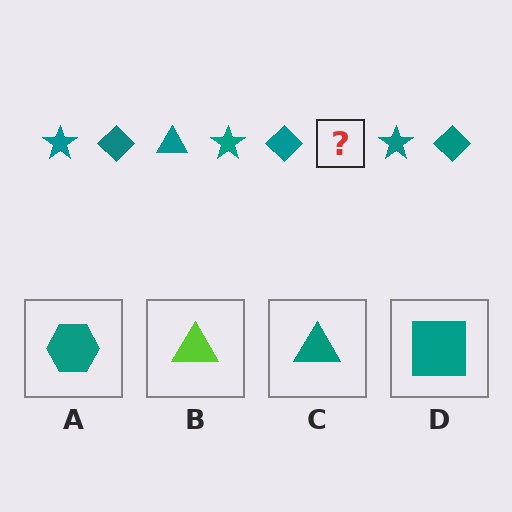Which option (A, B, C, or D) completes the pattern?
C.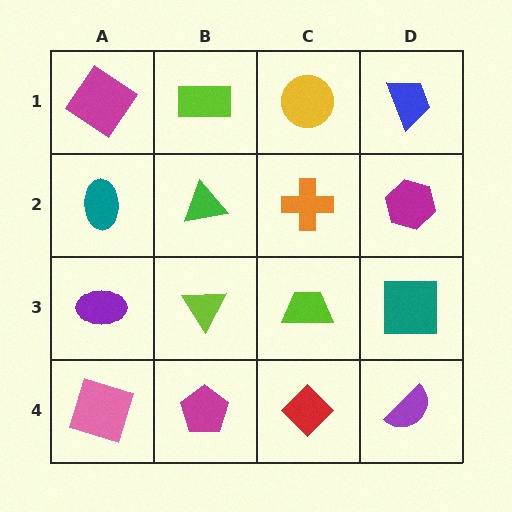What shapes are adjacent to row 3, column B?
A green triangle (row 2, column B), a magenta pentagon (row 4, column B), a purple ellipse (row 3, column A), a lime trapezoid (row 3, column C).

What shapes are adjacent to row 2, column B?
A lime rectangle (row 1, column B), a lime triangle (row 3, column B), a teal ellipse (row 2, column A), an orange cross (row 2, column C).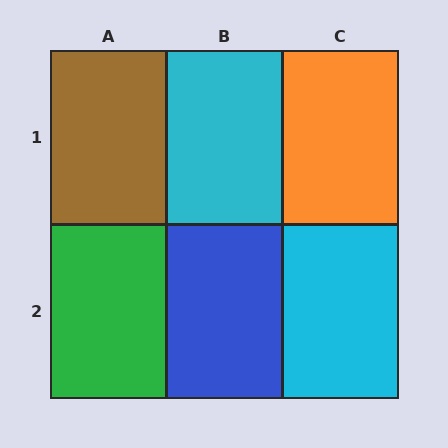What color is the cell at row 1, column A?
Brown.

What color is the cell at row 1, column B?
Cyan.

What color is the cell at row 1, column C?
Orange.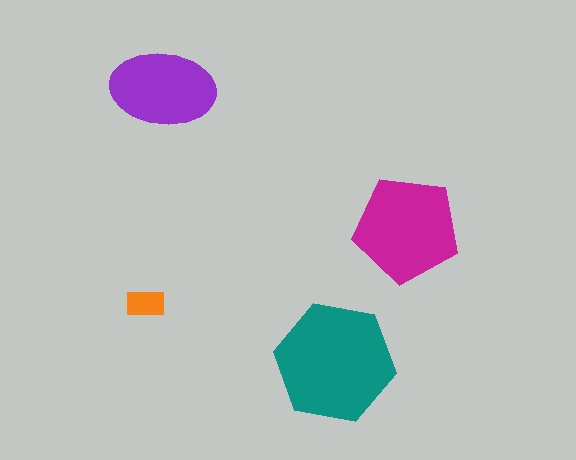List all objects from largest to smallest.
The teal hexagon, the magenta pentagon, the purple ellipse, the orange rectangle.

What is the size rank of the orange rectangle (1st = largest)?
4th.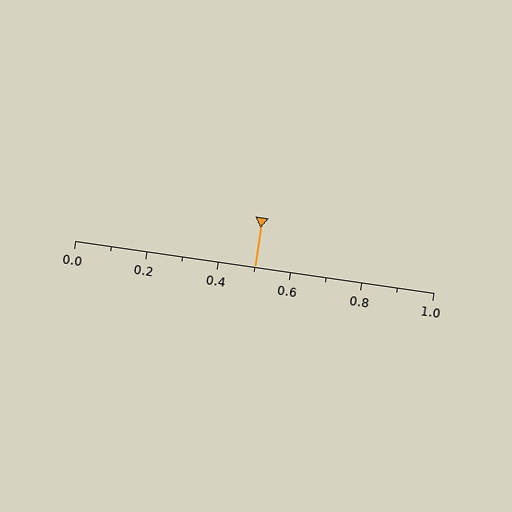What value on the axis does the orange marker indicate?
The marker indicates approximately 0.5.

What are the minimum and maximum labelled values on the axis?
The axis runs from 0.0 to 1.0.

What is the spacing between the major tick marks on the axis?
The major ticks are spaced 0.2 apart.